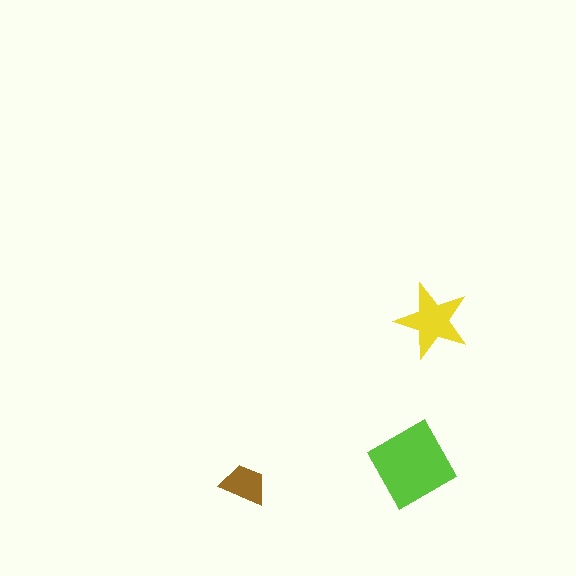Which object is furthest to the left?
The brown trapezoid is leftmost.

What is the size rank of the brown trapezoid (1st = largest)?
3rd.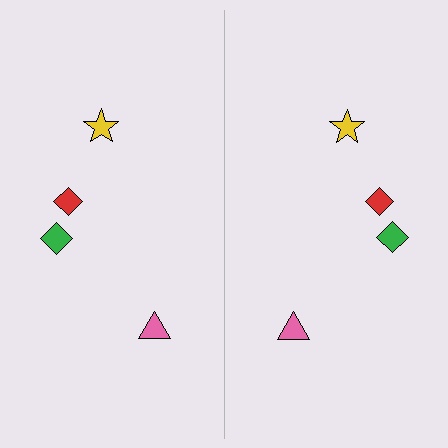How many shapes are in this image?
There are 8 shapes in this image.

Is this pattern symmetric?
Yes, this pattern has bilateral (reflection) symmetry.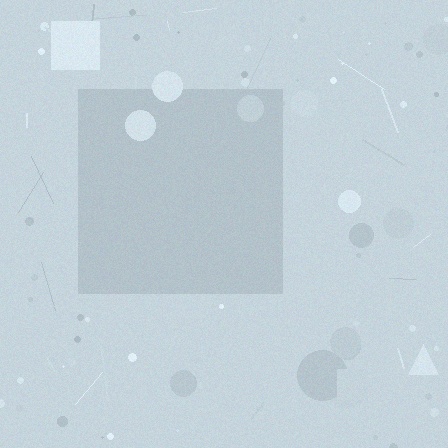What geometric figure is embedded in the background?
A square is embedded in the background.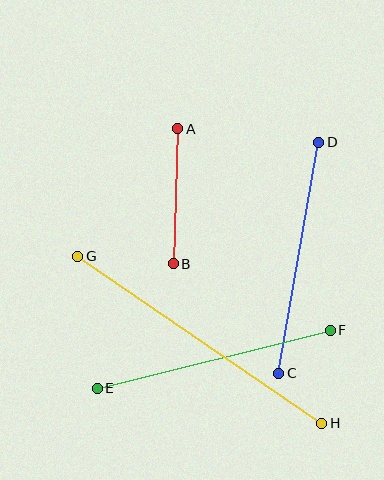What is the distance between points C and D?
The distance is approximately 235 pixels.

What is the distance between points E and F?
The distance is approximately 240 pixels.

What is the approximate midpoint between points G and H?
The midpoint is at approximately (200, 340) pixels.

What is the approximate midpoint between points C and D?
The midpoint is at approximately (299, 258) pixels.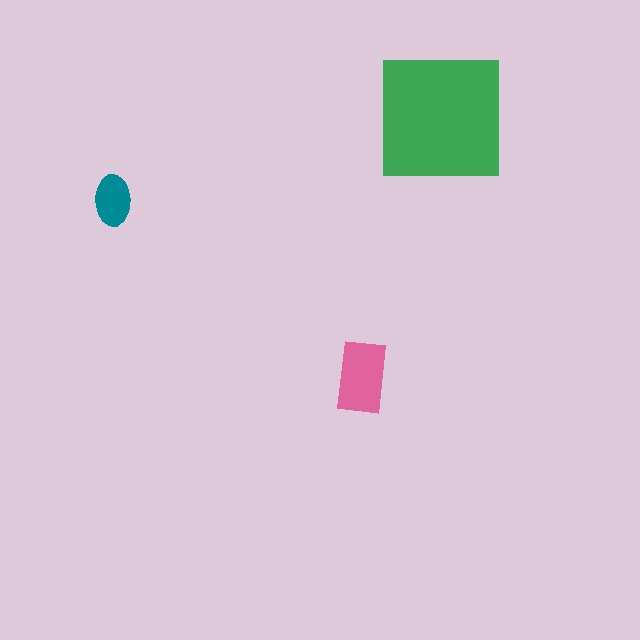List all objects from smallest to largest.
The teal ellipse, the pink rectangle, the green square.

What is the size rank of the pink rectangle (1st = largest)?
2nd.